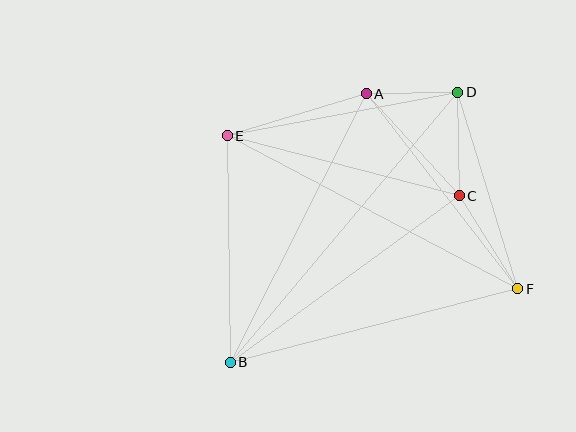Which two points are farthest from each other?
Points B and D are farthest from each other.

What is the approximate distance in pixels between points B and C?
The distance between B and C is approximately 283 pixels.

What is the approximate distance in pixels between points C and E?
The distance between C and E is approximately 240 pixels.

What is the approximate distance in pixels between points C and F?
The distance between C and F is approximately 110 pixels.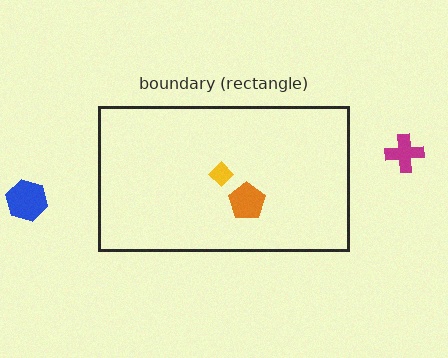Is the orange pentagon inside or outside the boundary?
Inside.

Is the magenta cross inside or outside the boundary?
Outside.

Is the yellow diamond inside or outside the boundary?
Inside.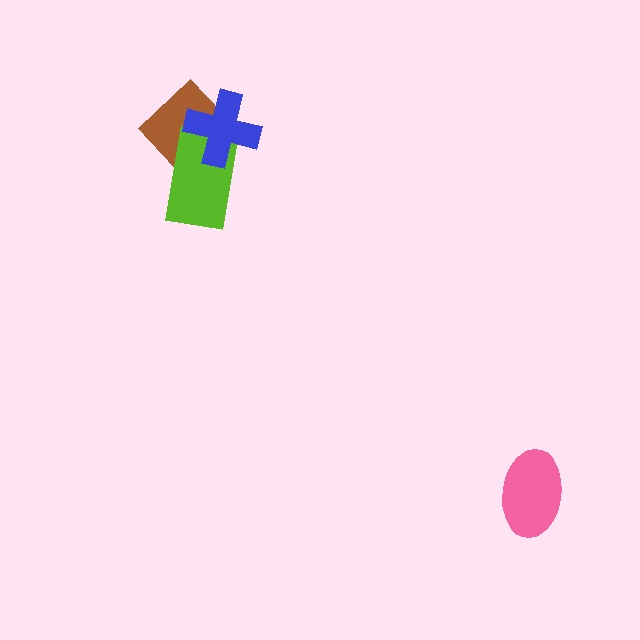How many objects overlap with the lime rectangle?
2 objects overlap with the lime rectangle.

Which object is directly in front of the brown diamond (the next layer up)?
The lime rectangle is directly in front of the brown diamond.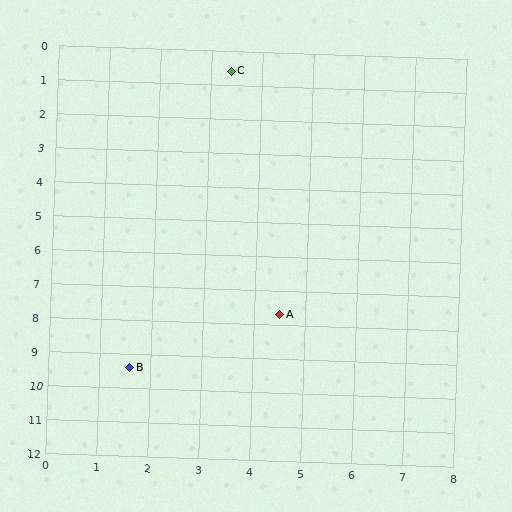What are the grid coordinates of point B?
Point B is at approximately (1.6, 9.4).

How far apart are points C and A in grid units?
Points C and A are about 7.2 grid units apart.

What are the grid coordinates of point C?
Point C is at approximately (3.4, 0.6).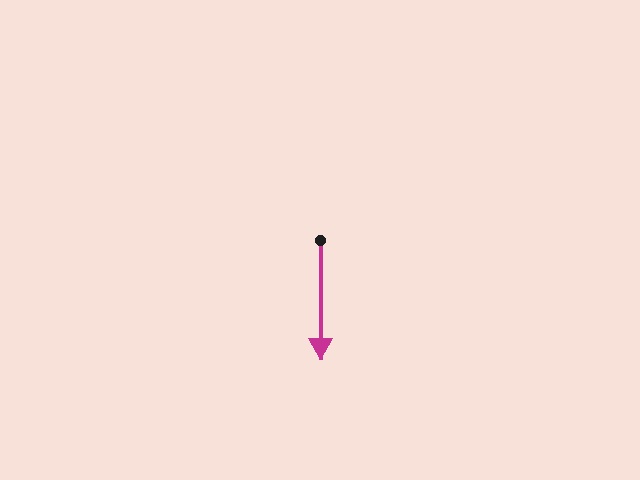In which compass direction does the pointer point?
South.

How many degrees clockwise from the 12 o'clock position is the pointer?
Approximately 180 degrees.